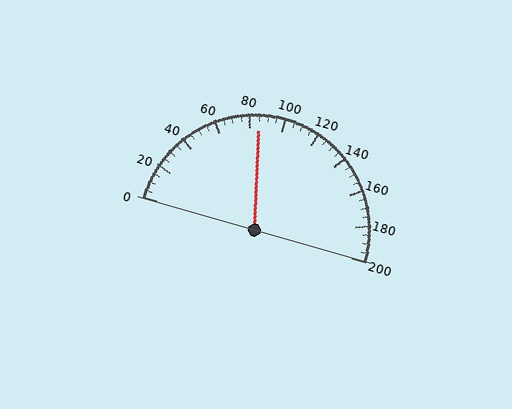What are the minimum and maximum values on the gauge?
The gauge ranges from 0 to 200.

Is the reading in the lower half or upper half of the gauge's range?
The reading is in the lower half of the range (0 to 200).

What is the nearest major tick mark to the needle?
The nearest major tick mark is 80.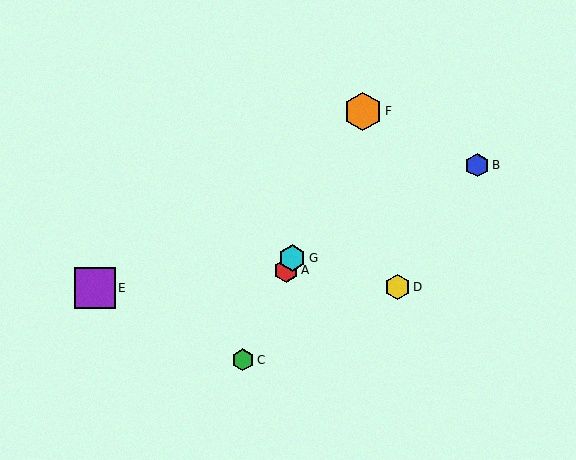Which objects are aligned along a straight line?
Objects A, C, F, G are aligned along a straight line.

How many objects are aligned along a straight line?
4 objects (A, C, F, G) are aligned along a straight line.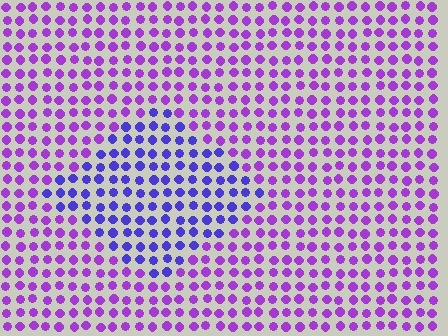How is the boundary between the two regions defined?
The boundary is defined purely by a slight shift in hue (about 36 degrees). Spacing, size, and orientation are identical on both sides.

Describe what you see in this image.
The image is filled with small purple elements in a uniform arrangement. A diamond-shaped region is visible where the elements are tinted to a slightly different hue, forming a subtle color boundary.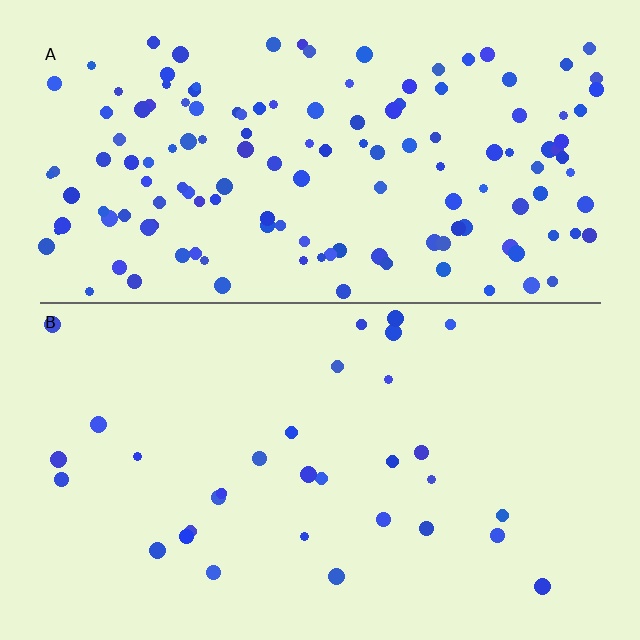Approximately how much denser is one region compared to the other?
Approximately 4.5× — region A over region B.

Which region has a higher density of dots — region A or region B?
A (the top).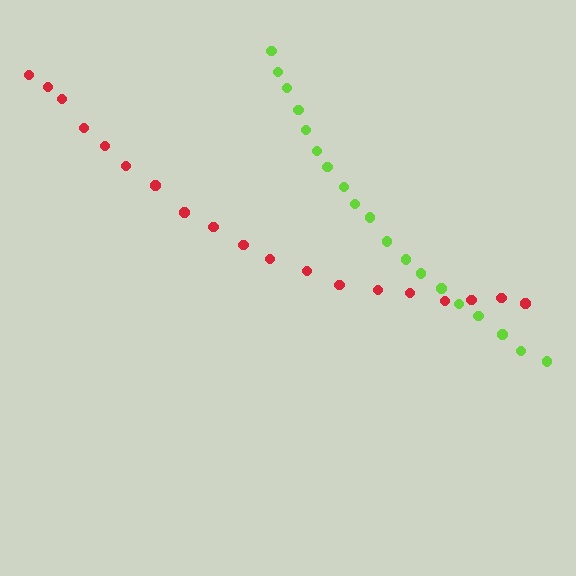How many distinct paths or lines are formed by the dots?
There are 2 distinct paths.